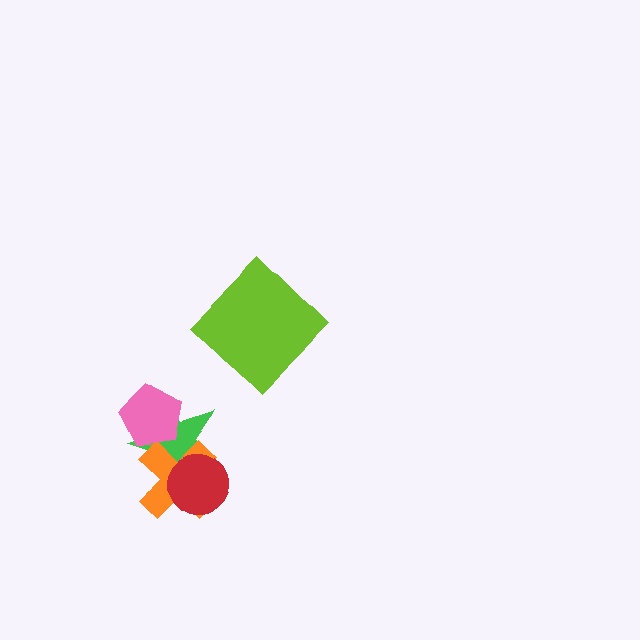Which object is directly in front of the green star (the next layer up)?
The orange cross is directly in front of the green star.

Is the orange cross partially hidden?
Yes, it is partially covered by another shape.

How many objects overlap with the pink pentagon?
1 object overlaps with the pink pentagon.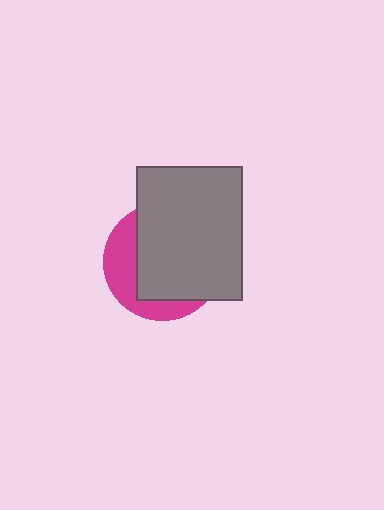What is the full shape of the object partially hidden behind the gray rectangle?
The partially hidden object is a magenta circle.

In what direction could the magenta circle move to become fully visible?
The magenta circle could move toward the lower-left. That would shift it out from behind the gray rectangle entirely.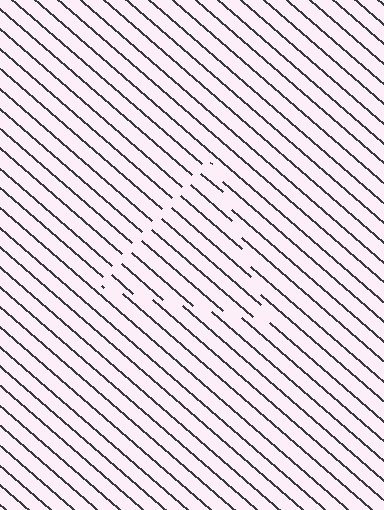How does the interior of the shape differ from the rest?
The interior of the shape contains the same grating, shifted by half a period — the contour is defined by the phase discontinuity where line-ends from the inner and outer gratings abut.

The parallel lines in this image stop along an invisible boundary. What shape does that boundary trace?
An illusory triangle. The interior of the shape contains the same grating, shifted by half a period — the contour is defined by the phase discontinuity where line-ends from the inner and outer gratings abut.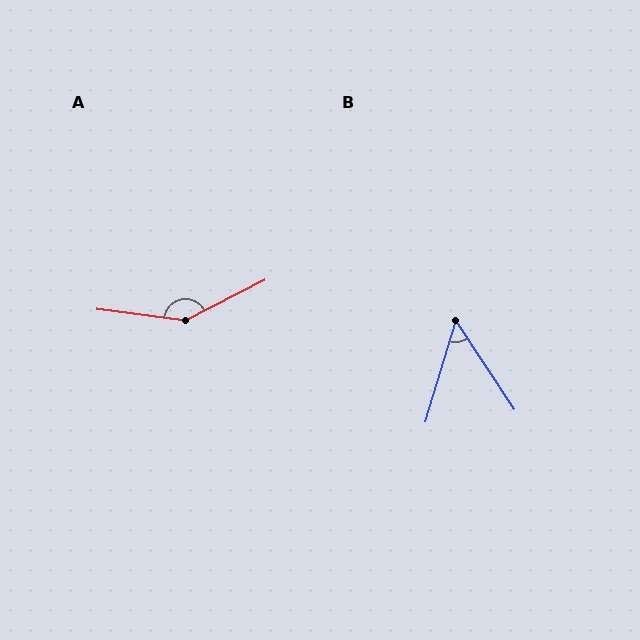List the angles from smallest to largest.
B (50°), A (145°).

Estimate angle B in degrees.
Approximately 50 degrees.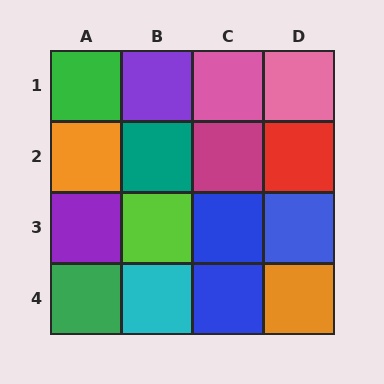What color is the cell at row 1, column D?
Pink.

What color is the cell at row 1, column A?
Green.